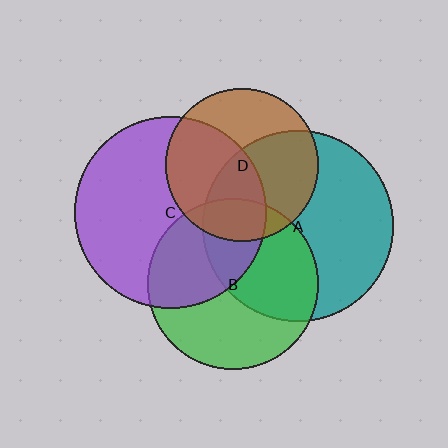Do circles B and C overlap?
Yes.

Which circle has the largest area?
Circle C (purple).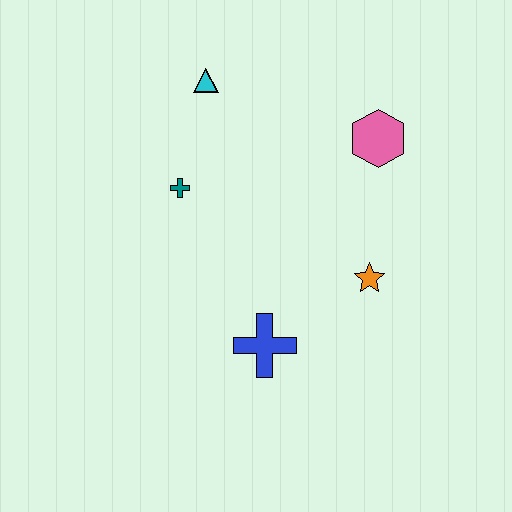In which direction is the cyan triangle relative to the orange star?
The cyan triangle is above the orange star.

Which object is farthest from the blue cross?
The cyan triangle is farthest from the blue cross.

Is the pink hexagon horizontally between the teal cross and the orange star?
No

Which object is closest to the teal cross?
The cyan triangle is closest to the teal cross.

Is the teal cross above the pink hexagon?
No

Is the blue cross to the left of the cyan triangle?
No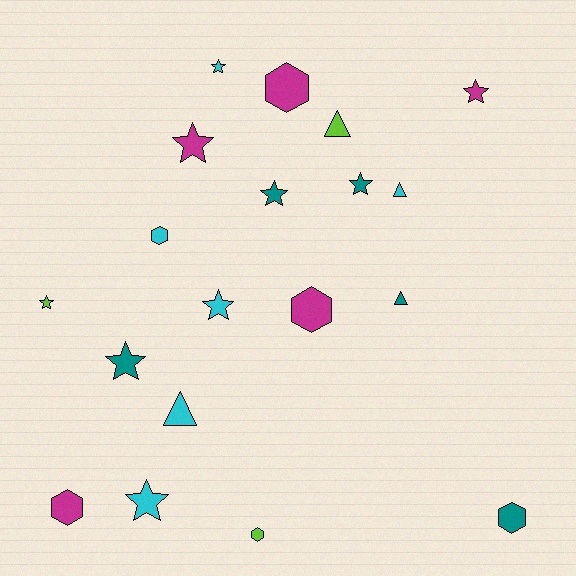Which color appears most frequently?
Cyan, with 6 objects.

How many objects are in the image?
There are 19 objects.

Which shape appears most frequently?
Star, with 9 objects.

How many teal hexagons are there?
There is 1 teal hexagon.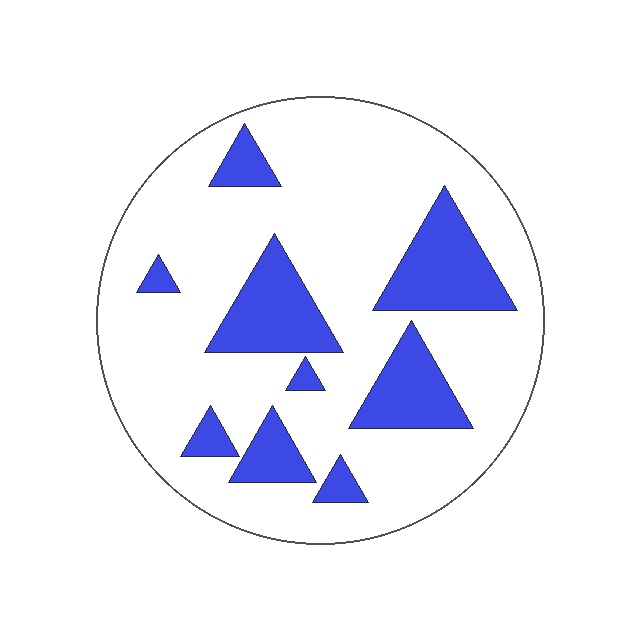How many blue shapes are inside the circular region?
9.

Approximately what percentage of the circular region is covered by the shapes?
Approximately 20%.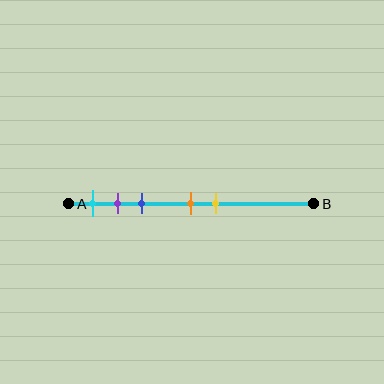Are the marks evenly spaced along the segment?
No, the marks are not evenly spaced.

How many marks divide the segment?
There are 5 marks dividing the segment.